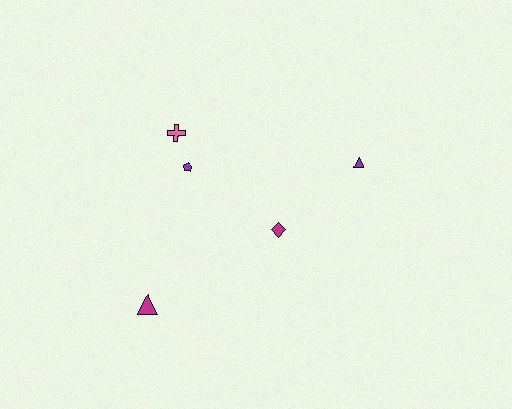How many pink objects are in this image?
There is 1 pink object.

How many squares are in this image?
There are no squares.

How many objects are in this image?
There are 5 objects.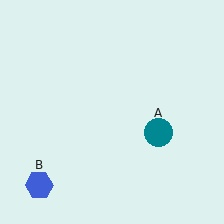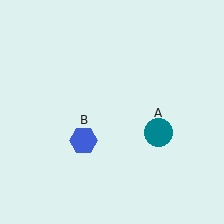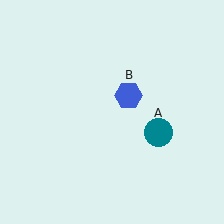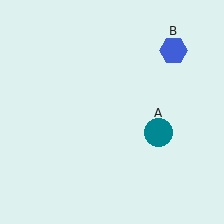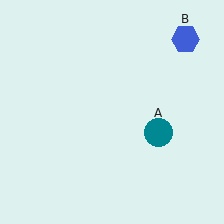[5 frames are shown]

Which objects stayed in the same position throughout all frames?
Teal circle (object A) remained stationary.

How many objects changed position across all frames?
1 object changed position: blue hexagon (object B).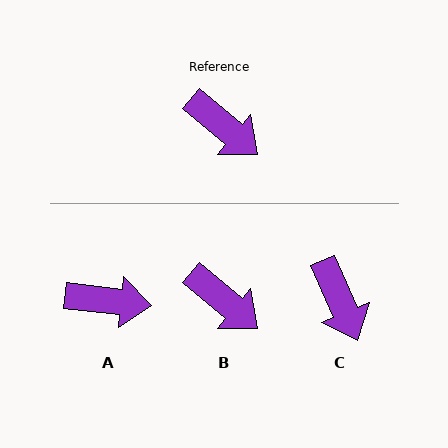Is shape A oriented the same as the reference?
No, it is off by about 34 degrees.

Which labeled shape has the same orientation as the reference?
B.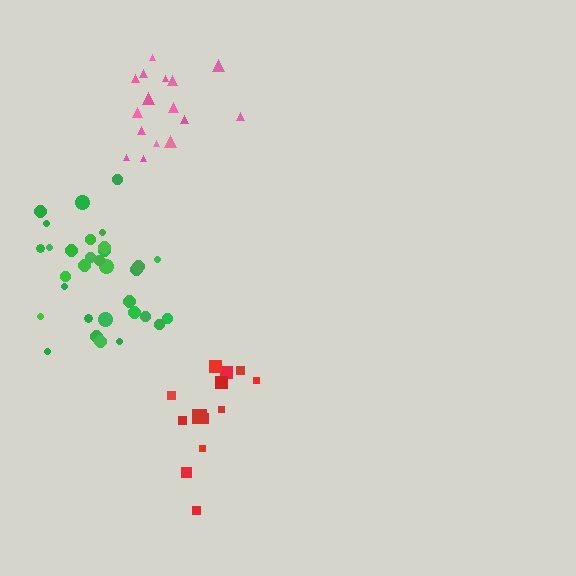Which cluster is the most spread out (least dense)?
Red.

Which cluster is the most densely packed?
Pink.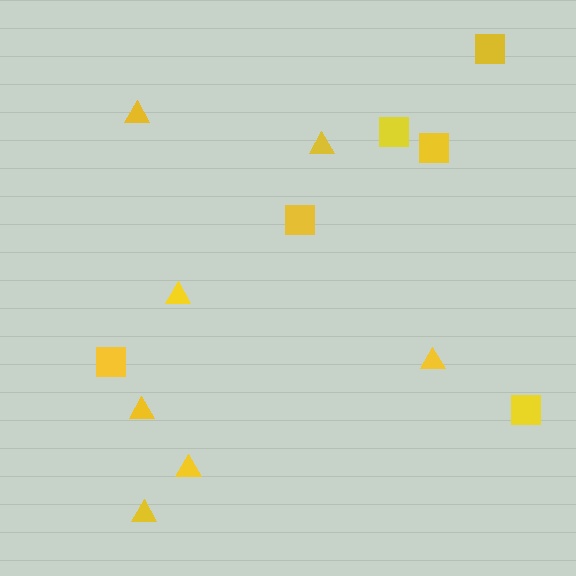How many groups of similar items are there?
There are 2 groups: one group of squares (6) and one group of triangles (7).